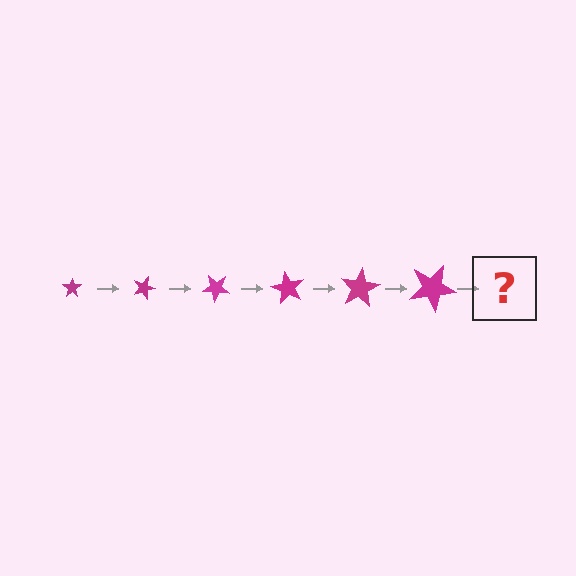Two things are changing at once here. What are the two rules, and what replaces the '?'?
The two rules are that the star grows larger each step and it rotates 20 degrees each step. The '?' should be a star, larger than the previous one and rotated 120 degrees from the start.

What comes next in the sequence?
The next element should be a star, larger than the previous one and rotated 120 degrees from the start.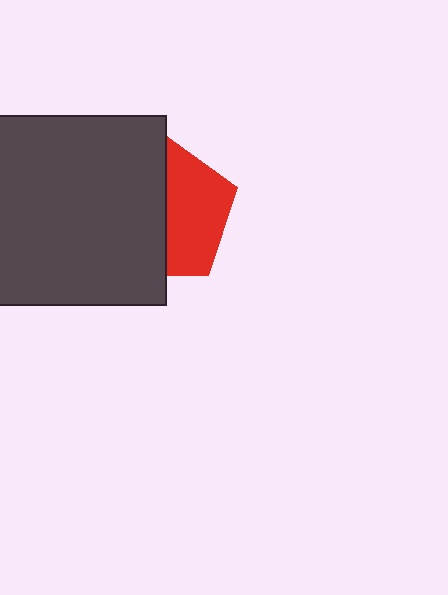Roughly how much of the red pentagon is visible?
A small part of it is visible (roughly 45%).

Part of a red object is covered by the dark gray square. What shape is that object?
It is a pentagon.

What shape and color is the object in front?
The object in front is a dark gray square.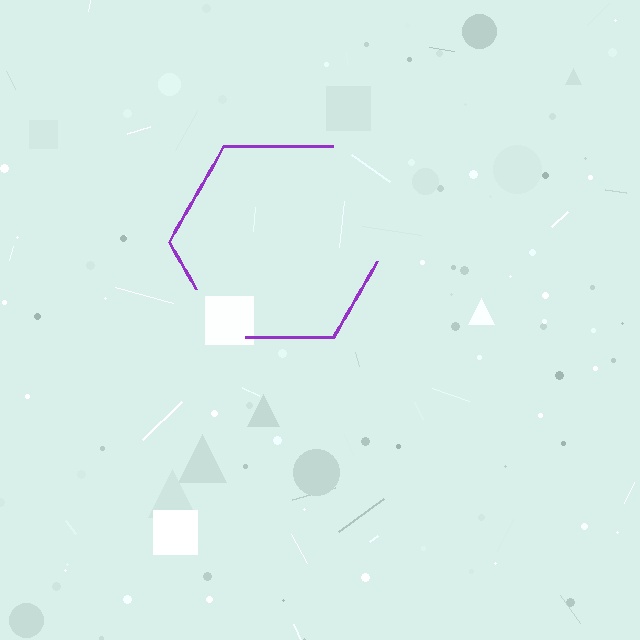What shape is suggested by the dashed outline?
The dashed outline suggests a hexagon.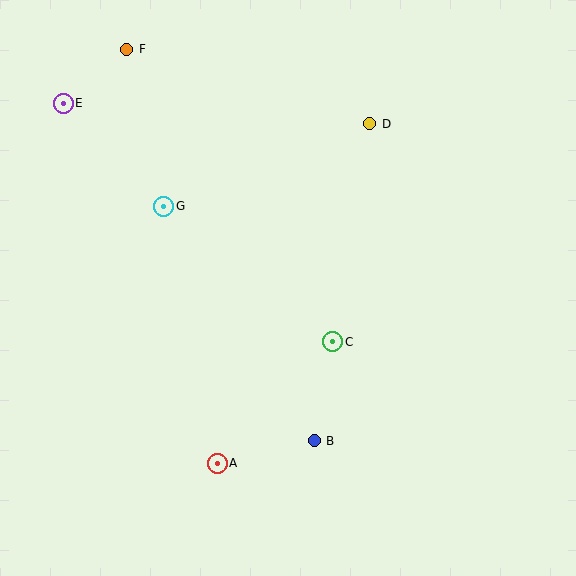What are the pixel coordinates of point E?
Point E is at (63, 103).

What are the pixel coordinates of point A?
Point A is at (217, 463).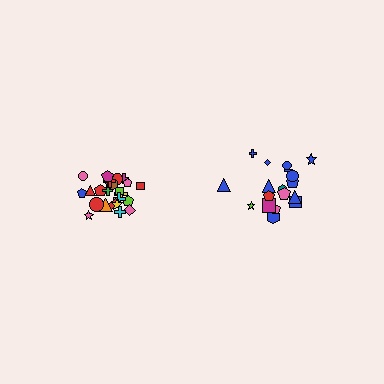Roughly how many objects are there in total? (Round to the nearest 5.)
Roughly 45 objects in total.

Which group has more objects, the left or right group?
The left group.